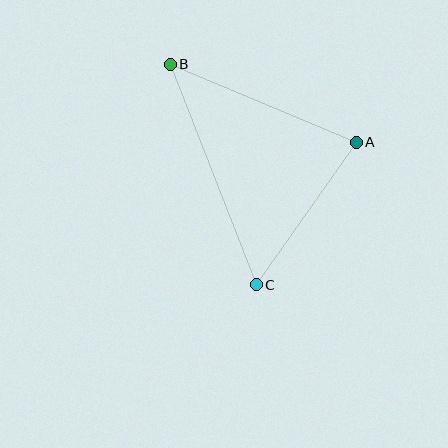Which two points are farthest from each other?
Points B and C are farthest from each other.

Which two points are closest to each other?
Points A and C are closest to each other.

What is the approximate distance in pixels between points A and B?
The distance between A and B is approximately 201 pixels.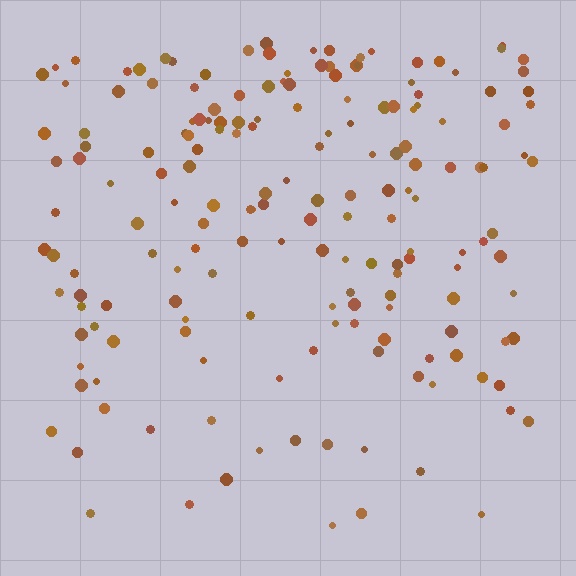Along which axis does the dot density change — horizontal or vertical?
Vertical.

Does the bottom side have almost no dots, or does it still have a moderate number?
Still a moderate number, just noticeably fewer than the top.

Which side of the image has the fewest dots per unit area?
The bottom.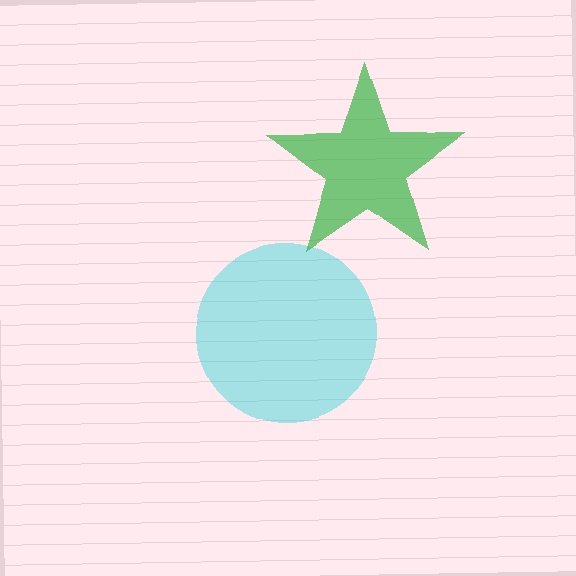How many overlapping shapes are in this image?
There are 2 overlapping shapes in the image.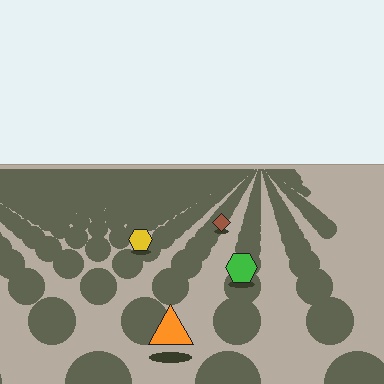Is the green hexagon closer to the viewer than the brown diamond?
Yes. The green hexagon is closer — you can tell from the texture gradient: the ground texture is coarser near it.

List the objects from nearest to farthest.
From nearest to farthest: the orange triangle, the green hexagon, the yellow hexagon, the brown diamond.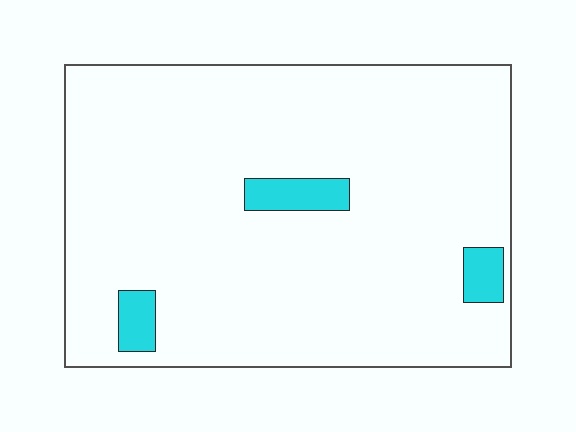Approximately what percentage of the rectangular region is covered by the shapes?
Approximately 5%.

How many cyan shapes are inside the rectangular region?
3.